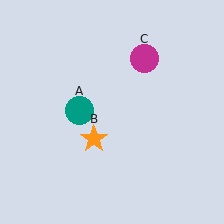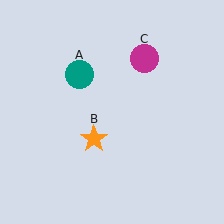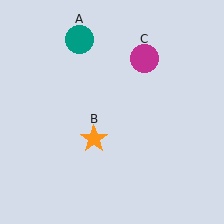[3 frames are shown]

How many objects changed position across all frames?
1 object changed position: teal circle (object A).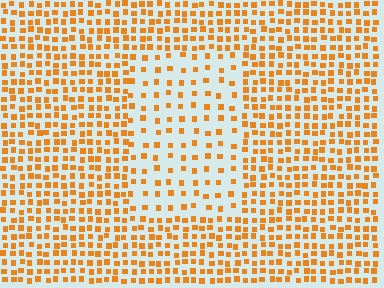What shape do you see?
I see a rectangle.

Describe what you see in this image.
The image contains small orange elements arranged at two different densities. A rectangle-shaped region is visible where the elements are less densely packed than the surrounding area.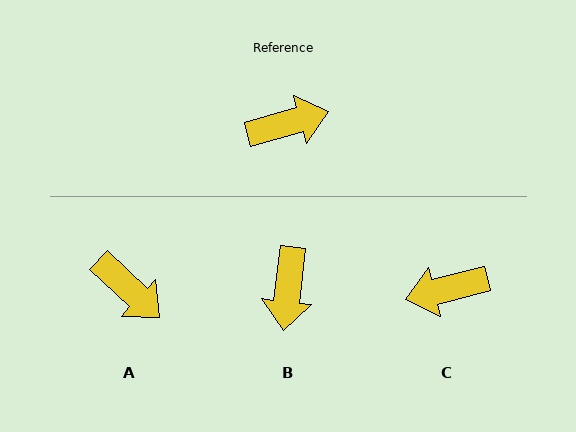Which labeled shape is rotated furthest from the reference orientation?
C, about 179 degrees away.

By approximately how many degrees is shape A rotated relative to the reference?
Approximately 59 degrees clockwise.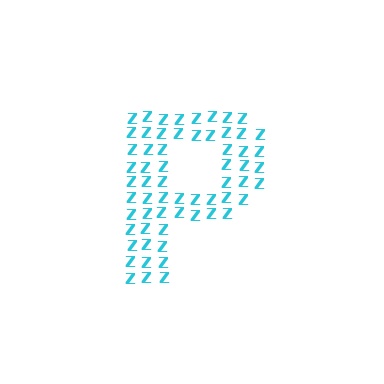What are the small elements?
The small elements are letter Z's.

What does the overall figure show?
The overall figure shows the letter P.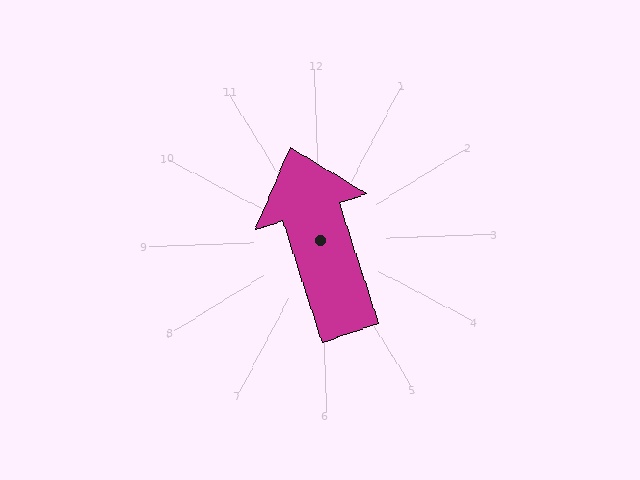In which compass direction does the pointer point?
North.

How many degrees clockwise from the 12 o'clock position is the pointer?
Approximately 344 degrees.